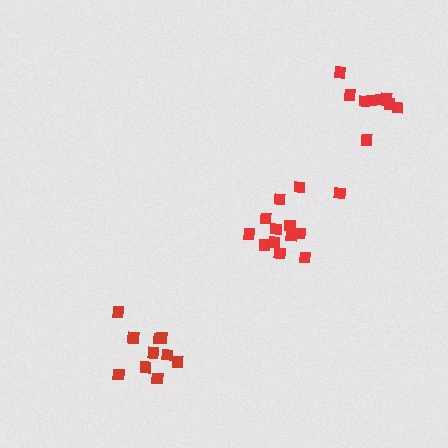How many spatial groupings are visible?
There are 3 spatial groupings.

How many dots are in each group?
Group 1: 13 dots, Group 2: 10 dots, Group 3: 9 dots (32 total).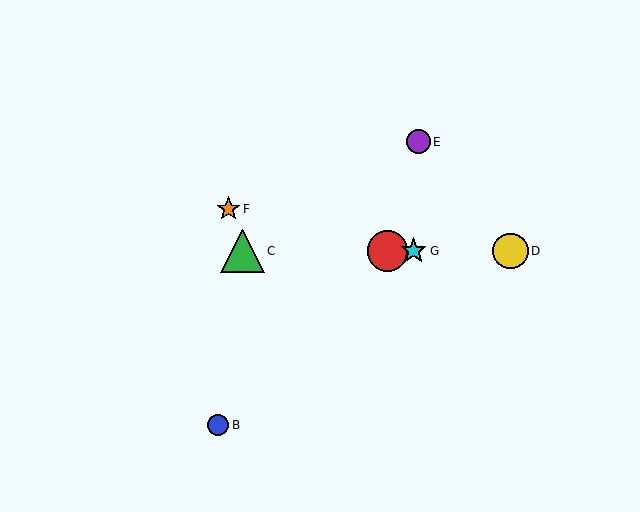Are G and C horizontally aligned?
Yes, both are at y≈251.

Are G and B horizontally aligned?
No, G is at y≈251 and B is at y≈425.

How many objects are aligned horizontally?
4 objects (A, C, D, G) are aligned horizontally.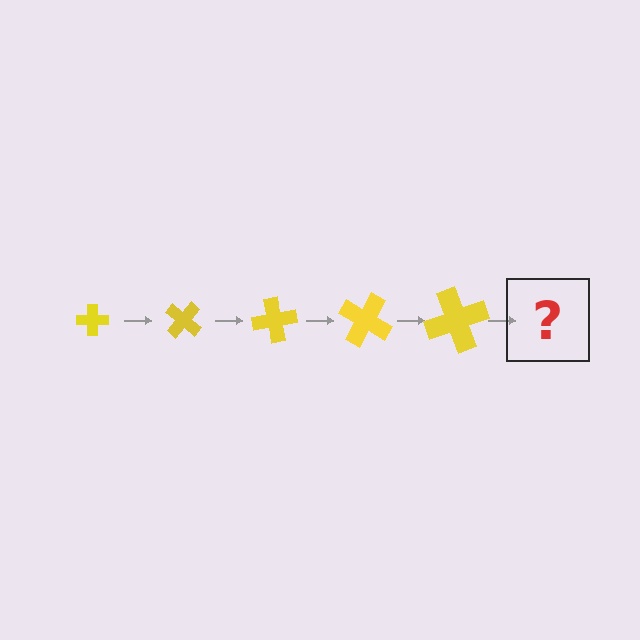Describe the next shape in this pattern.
It should be a cross, larger than the previous one and rotated 200 degrees from the start.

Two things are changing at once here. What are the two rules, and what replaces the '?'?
The two rules are that the cross grows larger each step and it rotates 40 degrees each step. The '?' should be a cross, larger than the previous one and rotated 200 degrees from the start.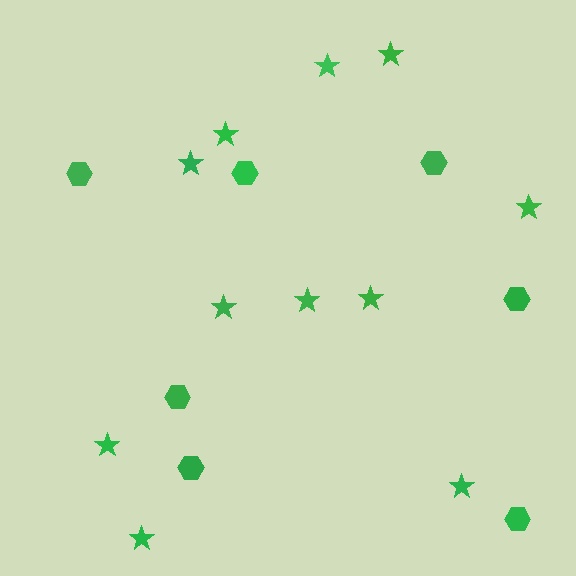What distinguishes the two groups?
There are 2 groups: one group of hexagons (7) and one group of stars (11).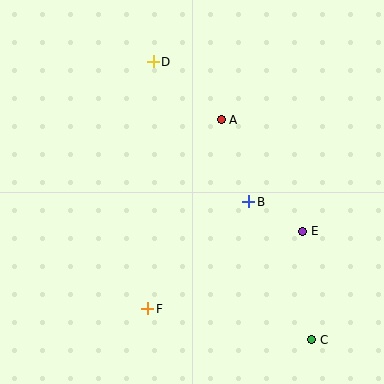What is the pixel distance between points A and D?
The distance between A and D is 89 pixels.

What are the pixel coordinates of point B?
Point B is at (249, 202).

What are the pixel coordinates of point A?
Point A is at (221, 120).